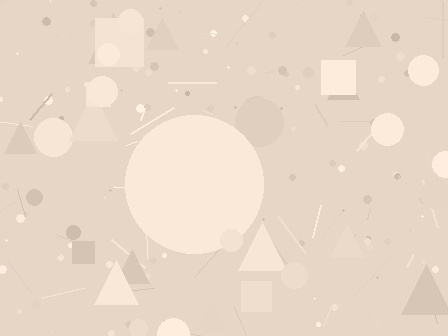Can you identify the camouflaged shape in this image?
The camouflaged shape is a circle.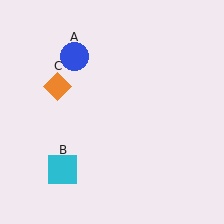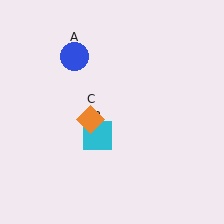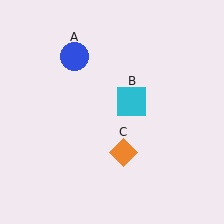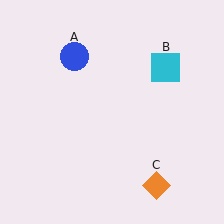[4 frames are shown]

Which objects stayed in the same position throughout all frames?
Blue circle (object A) remained stationary.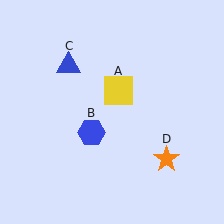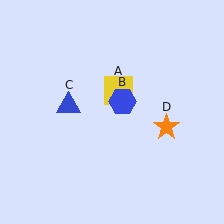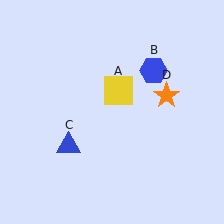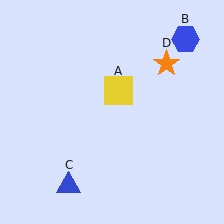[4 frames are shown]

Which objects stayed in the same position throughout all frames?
Yellow square (object A) remained stationary.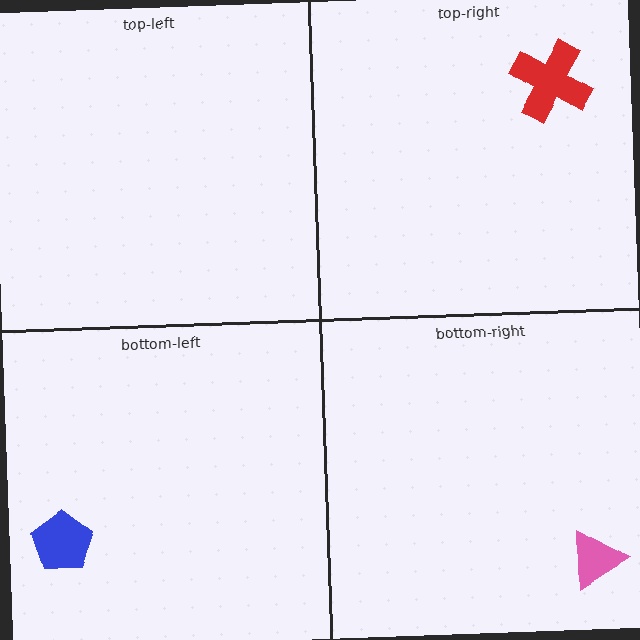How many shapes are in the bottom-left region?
1.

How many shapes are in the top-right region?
1.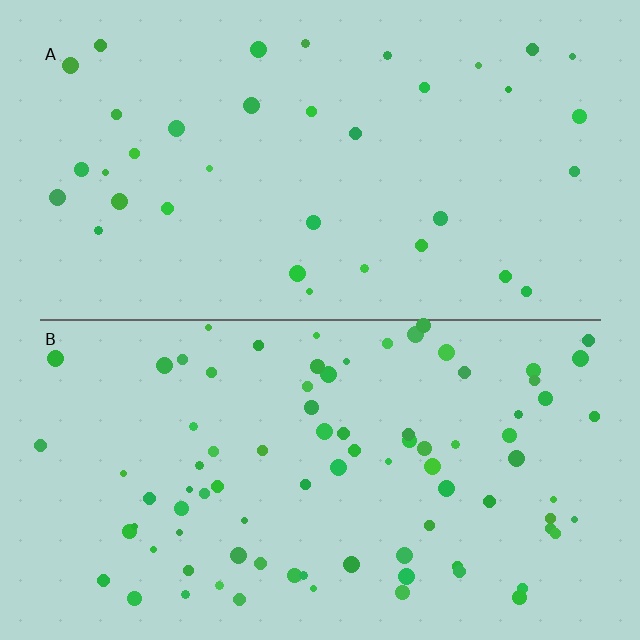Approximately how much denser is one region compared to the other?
Approximately 2.4× — region B over region A.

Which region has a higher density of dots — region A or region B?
B (the bottom).